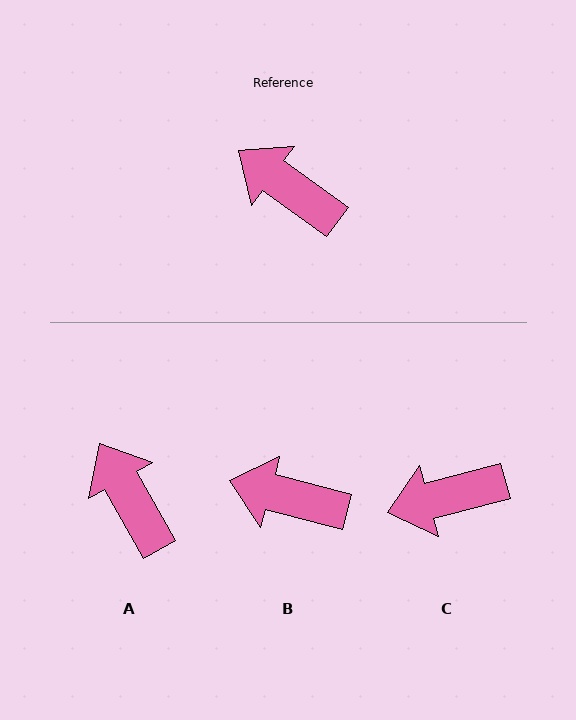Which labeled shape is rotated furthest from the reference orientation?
C, about 51 degrees away.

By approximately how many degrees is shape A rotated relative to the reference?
Approximately 25 degrees clockwise.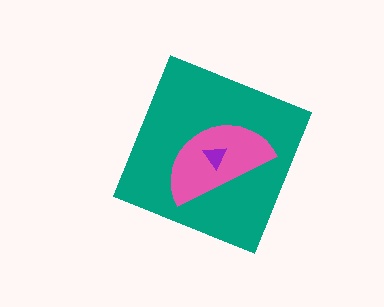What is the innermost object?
The purple triangle.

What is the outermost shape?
The teal diamond.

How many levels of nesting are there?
3.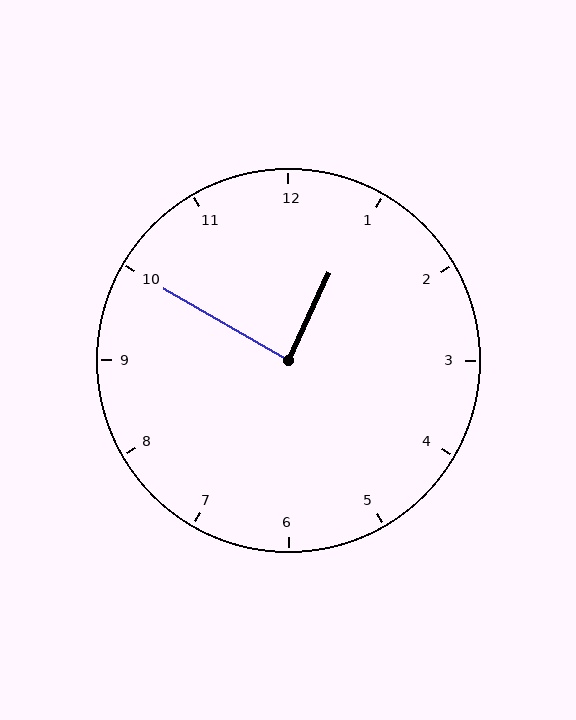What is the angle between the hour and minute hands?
Approximately 85 degrees.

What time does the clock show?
12:50.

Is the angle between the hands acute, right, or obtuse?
It is right.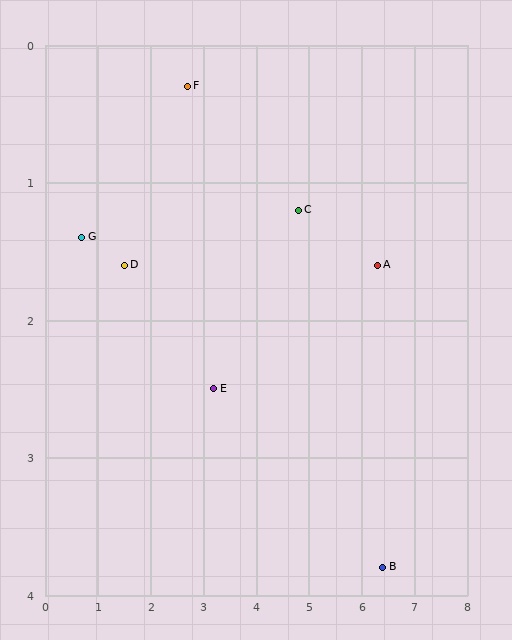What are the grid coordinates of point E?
Point E is at approximately (3.2, 2.5).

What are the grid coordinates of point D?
Point D is at approximately (1.5, 1.6).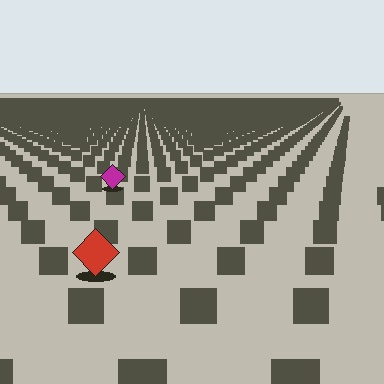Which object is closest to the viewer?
The red diamond is closest. The texture marks near it are larger and more spread out.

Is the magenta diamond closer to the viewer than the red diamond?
No. The red diamond is closer — you can tell from the texture gradient: the ground texture is coarser near it.